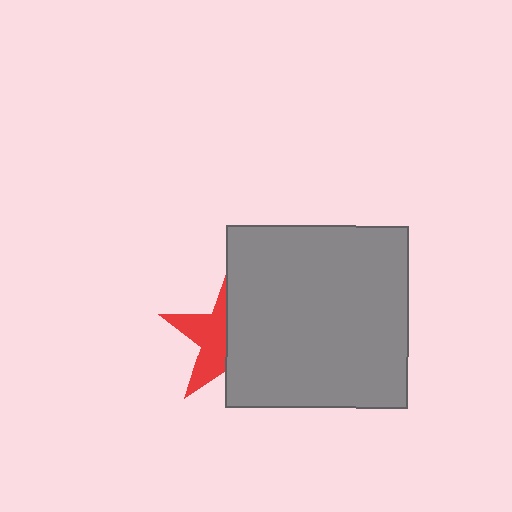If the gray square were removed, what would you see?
You would see the complete red star.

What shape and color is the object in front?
The object in front is a gray square.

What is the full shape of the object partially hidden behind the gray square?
The partially hidden object is a red star.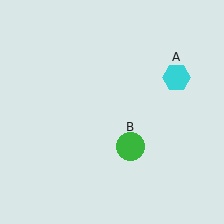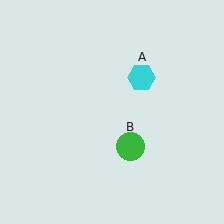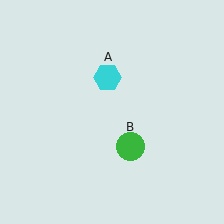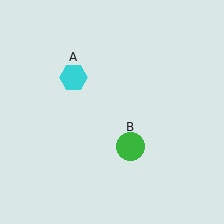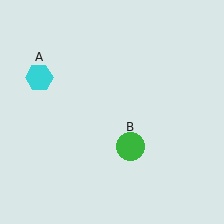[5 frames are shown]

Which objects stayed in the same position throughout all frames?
Green circle (object B) remained stationary.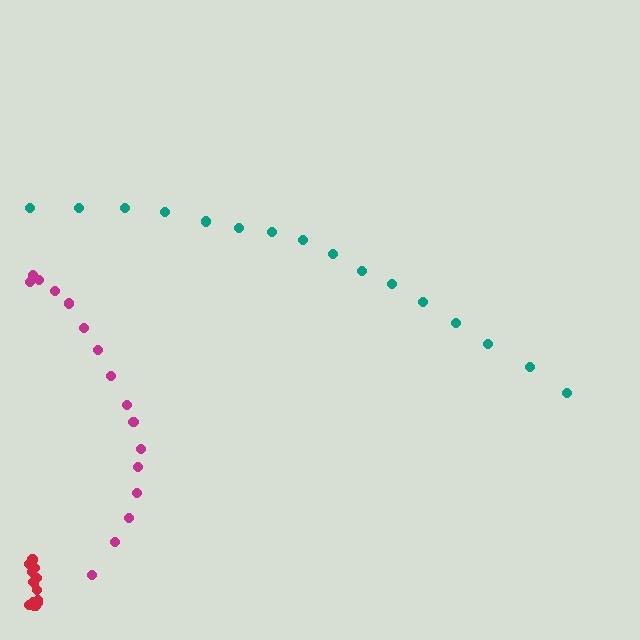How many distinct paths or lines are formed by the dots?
There are 3 distinct paths.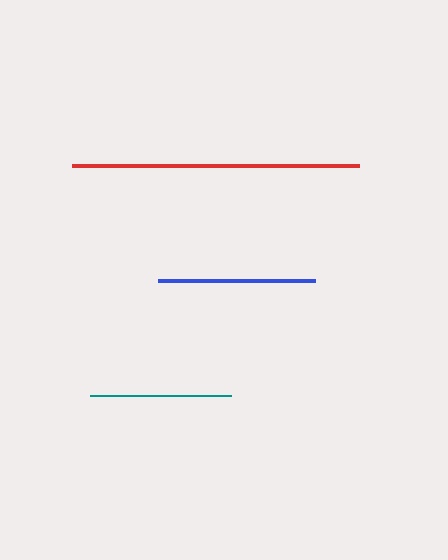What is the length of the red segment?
The red segment is approximately 287 pixels long.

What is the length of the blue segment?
The blue segment is approximately 157 pixels long.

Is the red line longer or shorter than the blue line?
The red line is longer than the blue line.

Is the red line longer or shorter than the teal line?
The red line is longer than the teal line.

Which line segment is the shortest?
The teal line is the shortest at approximately 141 pixels.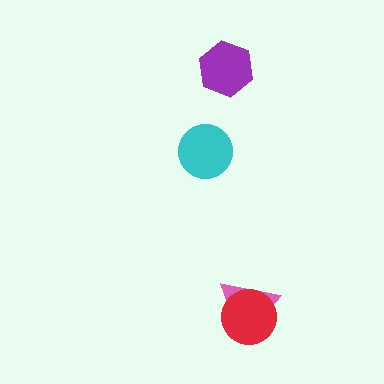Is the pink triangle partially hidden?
Yes, it is partially covered by another shape.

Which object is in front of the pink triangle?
The red circle is in front of the pink triangle.